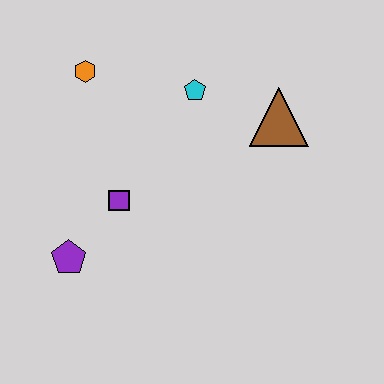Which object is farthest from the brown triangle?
The purple pentagon is farthest from the brown triangle.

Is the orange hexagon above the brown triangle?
Yes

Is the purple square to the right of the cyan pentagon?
No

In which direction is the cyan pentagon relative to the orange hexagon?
The cyan pentagon is to the right of the orange hexagon.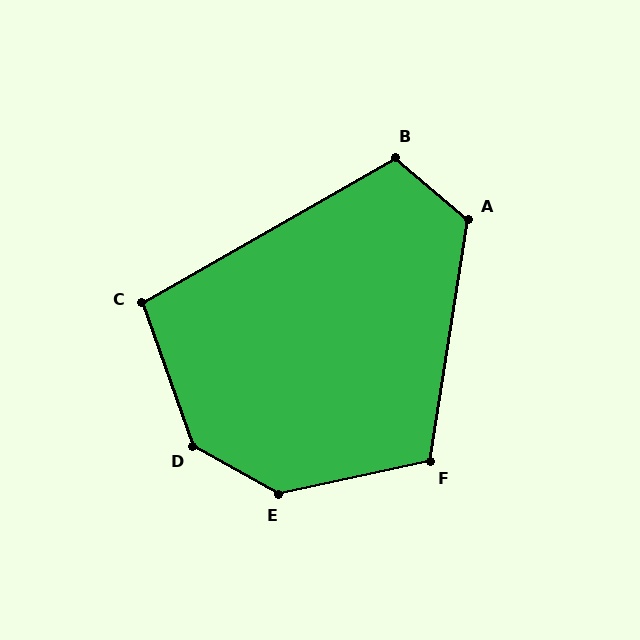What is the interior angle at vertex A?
Approximately 121 degrees (obtuse).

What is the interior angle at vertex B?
Approximately 110 degrees (obtuse).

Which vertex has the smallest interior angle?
C, at approximately 100 degrees.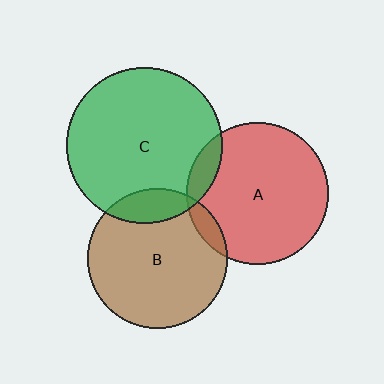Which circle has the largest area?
Circle C (green).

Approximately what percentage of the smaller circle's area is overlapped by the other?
Approximately 10%.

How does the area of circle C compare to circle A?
Approximately 1.2 times.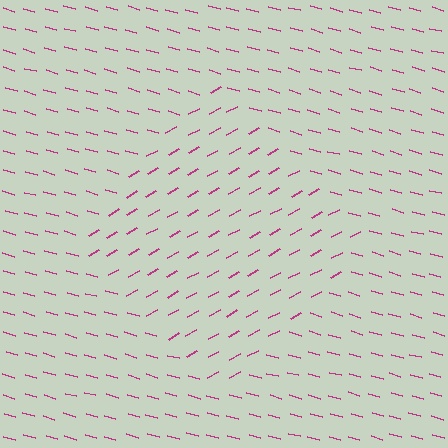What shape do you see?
I see a diamond.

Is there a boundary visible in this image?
Yes, there is a texture boundary formed by a change in line orientation.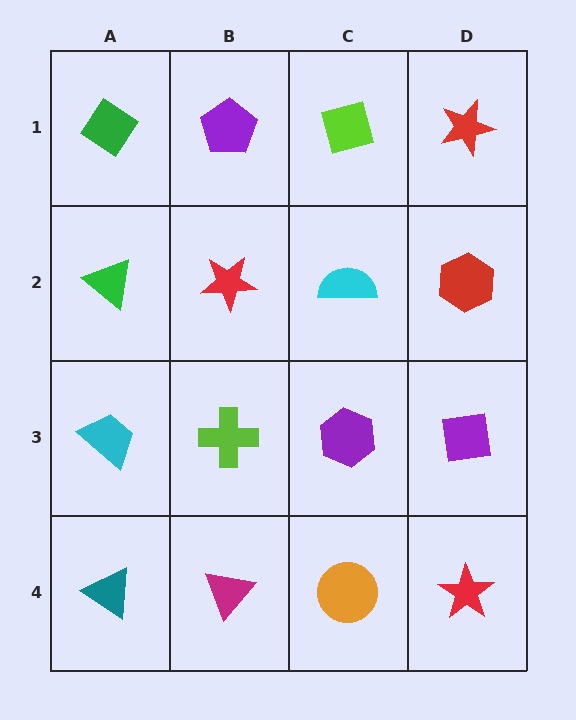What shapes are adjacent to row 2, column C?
A lime diamond (row 1, column C), a purple hexagon (row 3, column C), a red star (row 2, column B), a red hexagon (row 2, column D).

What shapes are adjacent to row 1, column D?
A red hexagon (row 2, column D), a lime diamond (row 1, column C).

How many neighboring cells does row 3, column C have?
4.